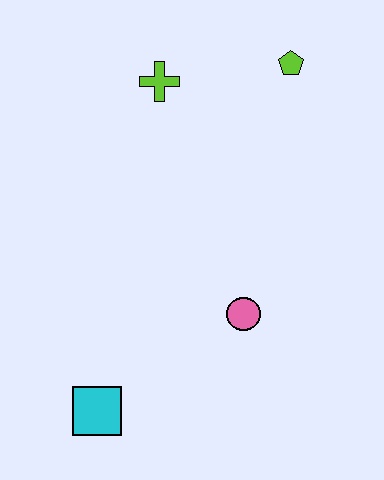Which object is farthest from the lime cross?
The cyan square is farthest from the lime cross.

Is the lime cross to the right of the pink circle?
No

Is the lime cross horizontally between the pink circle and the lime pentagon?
No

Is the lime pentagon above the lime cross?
Yes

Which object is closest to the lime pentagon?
The lime cross is closest to the lime pentagon.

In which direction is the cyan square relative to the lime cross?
The cyan square is below the lime cross.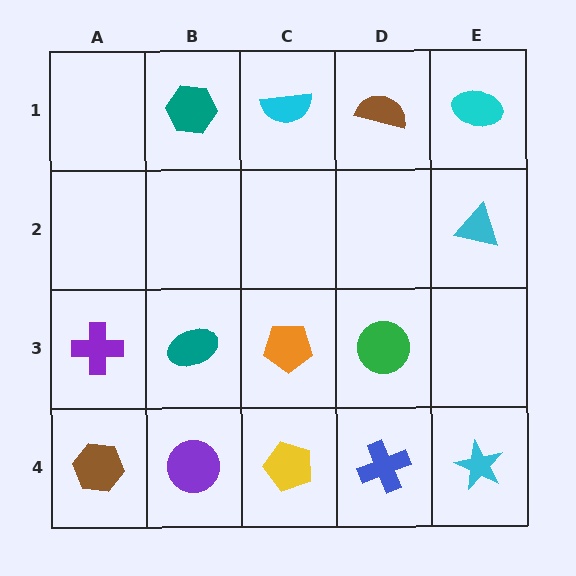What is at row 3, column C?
An orange pentagon.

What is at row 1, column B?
A teal hexagon.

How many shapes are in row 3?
4 shapes.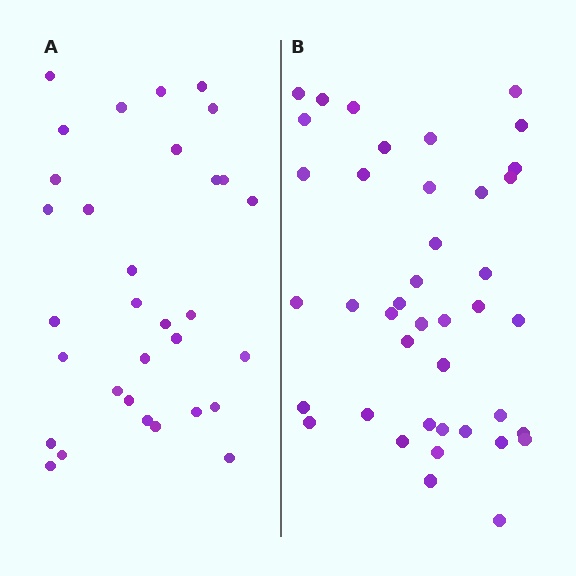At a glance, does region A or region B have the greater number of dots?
Region B (the right region) has more dots.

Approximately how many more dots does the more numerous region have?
Region B has roughly 8 or so more dots than region A.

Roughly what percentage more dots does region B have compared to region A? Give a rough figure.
About 30% more.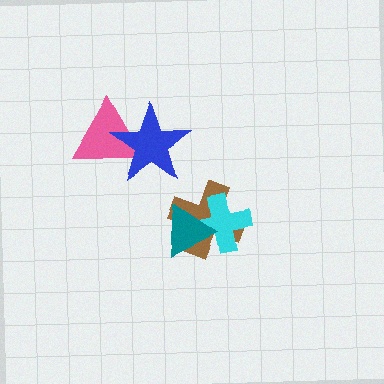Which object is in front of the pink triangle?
The blue star is in front of the pink triangle.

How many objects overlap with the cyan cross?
2 objects overlap with the cyan cross.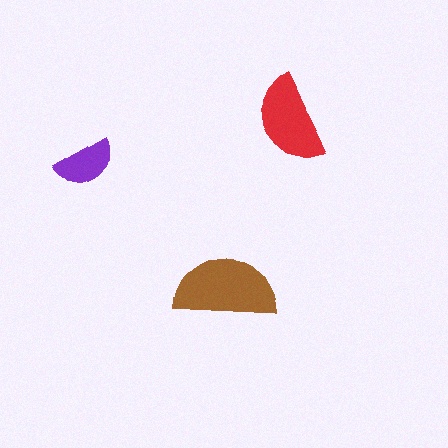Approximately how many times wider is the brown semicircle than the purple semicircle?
About 1.5 times wider.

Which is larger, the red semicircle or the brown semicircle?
The brown one.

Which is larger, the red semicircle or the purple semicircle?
The red one.